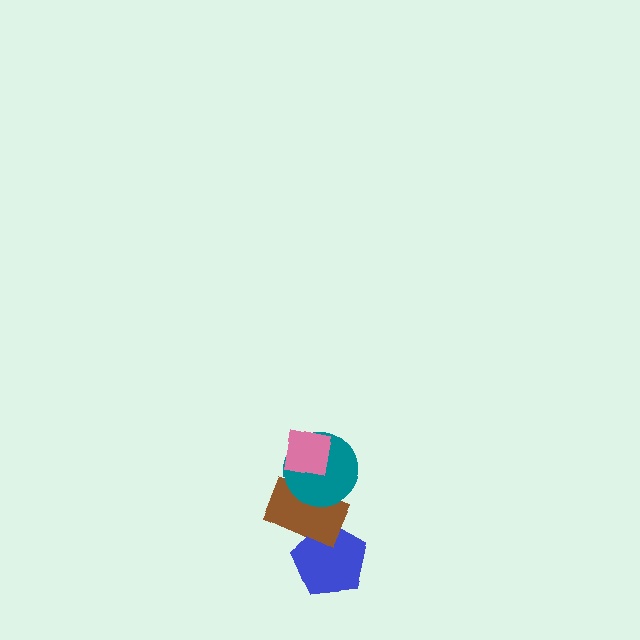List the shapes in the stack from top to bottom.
From top to bottom: the pink square, the teal circle, the brown rectangle, the blue pentagon.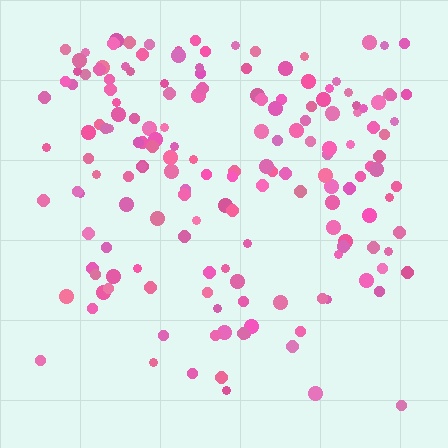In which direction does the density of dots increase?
From bottom to top, with the top side densest.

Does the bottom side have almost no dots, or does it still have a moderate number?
Still a moderate number, just noticeably fewer than the top.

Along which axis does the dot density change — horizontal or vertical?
Vertical.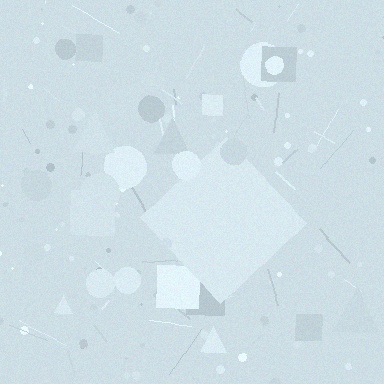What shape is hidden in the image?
A diamond is hidden in the image.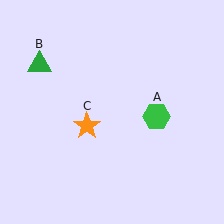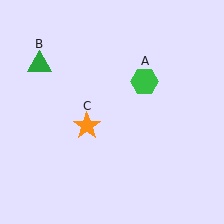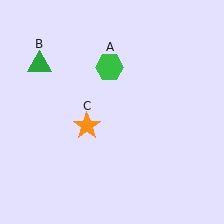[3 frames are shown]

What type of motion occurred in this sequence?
The green hexagon (object A) rotated counterclockwise around the center of the scene.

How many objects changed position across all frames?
1 object changed position: green hexagon (object A).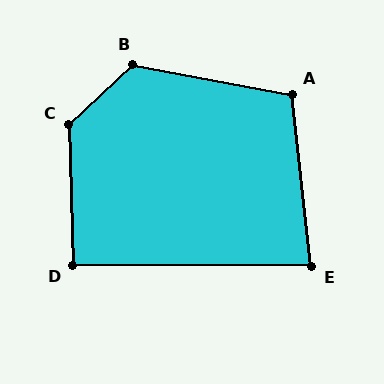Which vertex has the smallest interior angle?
E, at approximately 84 degrees.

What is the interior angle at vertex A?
Approximately 107 degrees (obtuse).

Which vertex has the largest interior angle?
C, at approximately 132 degrees.